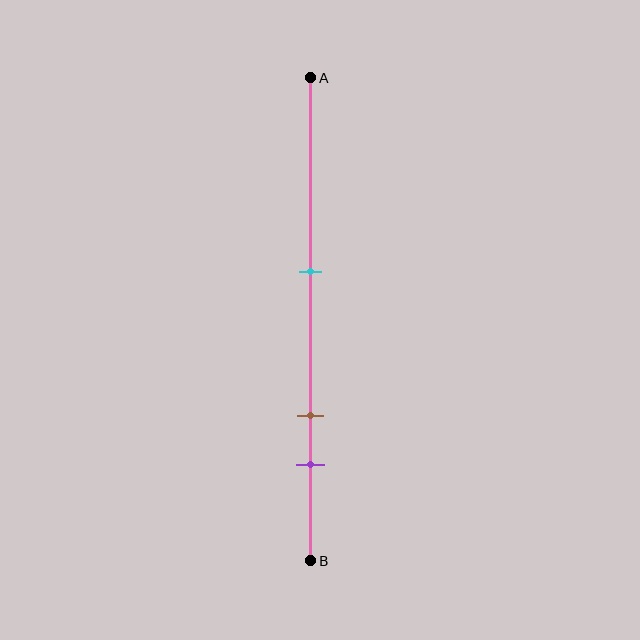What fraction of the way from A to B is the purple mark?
The purple mark is approximately 80% (0.8) of the way from A to B.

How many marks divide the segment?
There are 3 marks dividing the segment.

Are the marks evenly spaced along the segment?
No, the marks are not evenly spaced.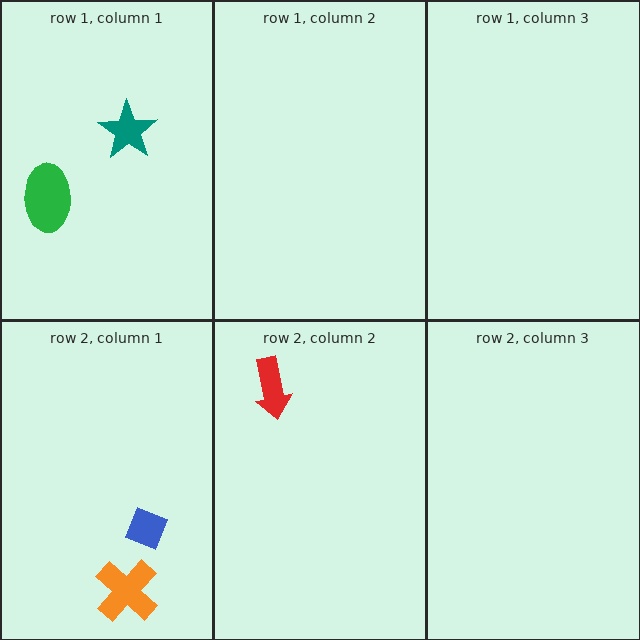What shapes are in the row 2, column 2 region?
The red arrow.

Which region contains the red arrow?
The row 2, column 2 region.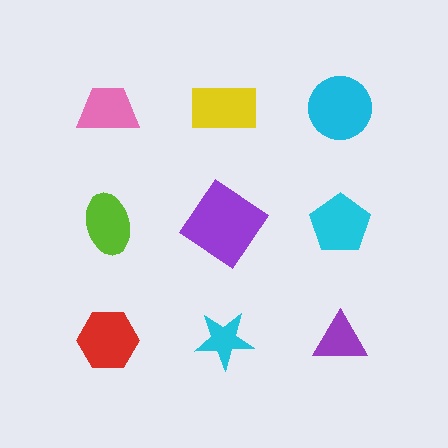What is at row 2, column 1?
A lime ellipse.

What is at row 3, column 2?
A cyan star.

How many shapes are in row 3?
3 shapes.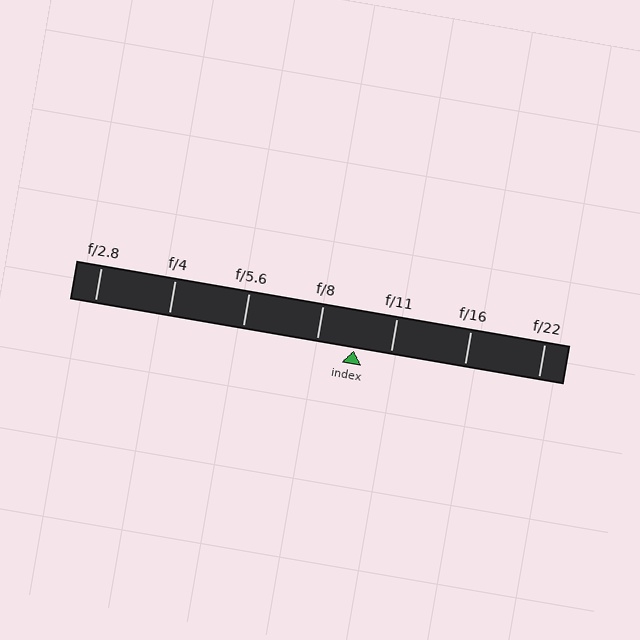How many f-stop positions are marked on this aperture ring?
There are 7 f-stop positions marked.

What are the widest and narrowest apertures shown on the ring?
The widest aperture shown is f/2.8 and the narrowest is f/22.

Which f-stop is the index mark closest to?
The index mark is closest to f/11.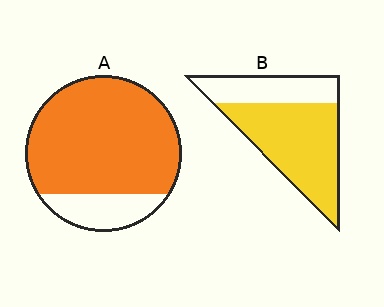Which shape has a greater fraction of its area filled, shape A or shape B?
Shape A.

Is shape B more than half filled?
Yes.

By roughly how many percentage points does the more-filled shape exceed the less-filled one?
By roughly 15 percentage points (A over B).